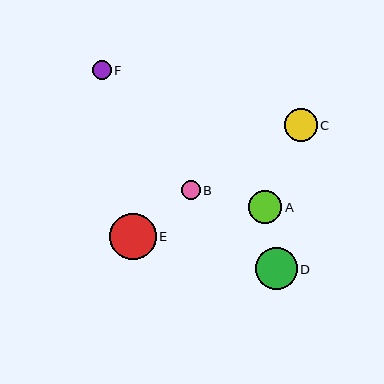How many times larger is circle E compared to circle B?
Circle E is approximately 2.4 times the size of circle B.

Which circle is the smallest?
Circle F is the smallest with a size of approximately 19 pixels.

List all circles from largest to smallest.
From largest to smallest: E, D, A, C, B, F.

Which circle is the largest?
Circle E is the largest with a size of approximately 47 pixels.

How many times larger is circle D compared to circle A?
Circle D is approximately 1.3 times the size of circle A.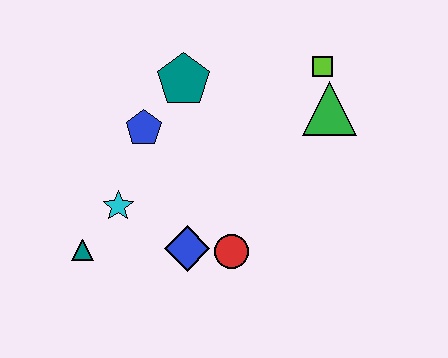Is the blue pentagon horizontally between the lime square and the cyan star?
Yes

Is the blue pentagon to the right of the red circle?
No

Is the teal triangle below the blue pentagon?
Yes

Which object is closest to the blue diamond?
The red circle is closest to the blue diamond.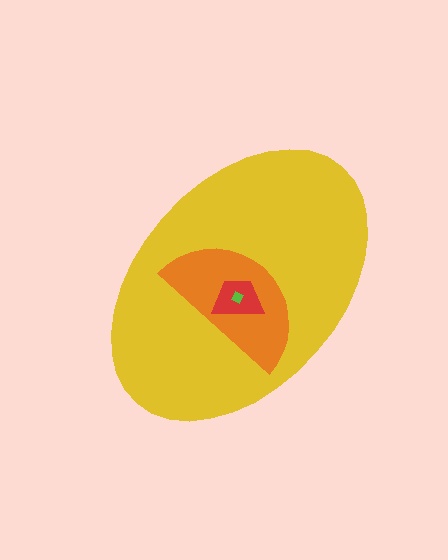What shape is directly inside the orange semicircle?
The red trapezoid.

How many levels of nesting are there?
4.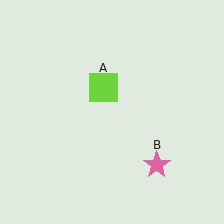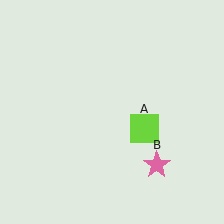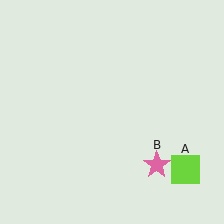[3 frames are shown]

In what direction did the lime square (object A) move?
The lime square (object A) moved down and to the right.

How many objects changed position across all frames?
1 object changed position: lime square (object A).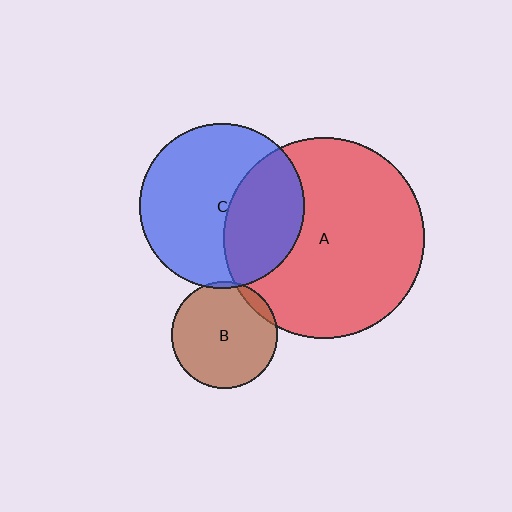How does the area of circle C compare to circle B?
Approximately 2.4 times.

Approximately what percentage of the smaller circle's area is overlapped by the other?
Approximately 35%.